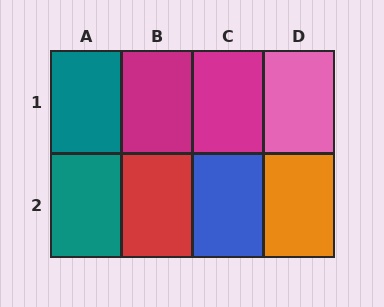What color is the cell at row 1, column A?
Teal.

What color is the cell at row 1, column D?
Pink.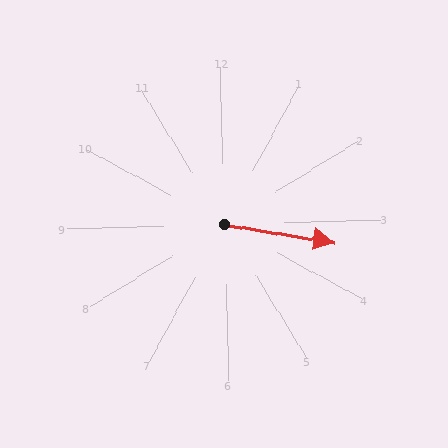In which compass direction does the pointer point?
East.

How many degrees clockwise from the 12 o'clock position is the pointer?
Approximately 101 degrees.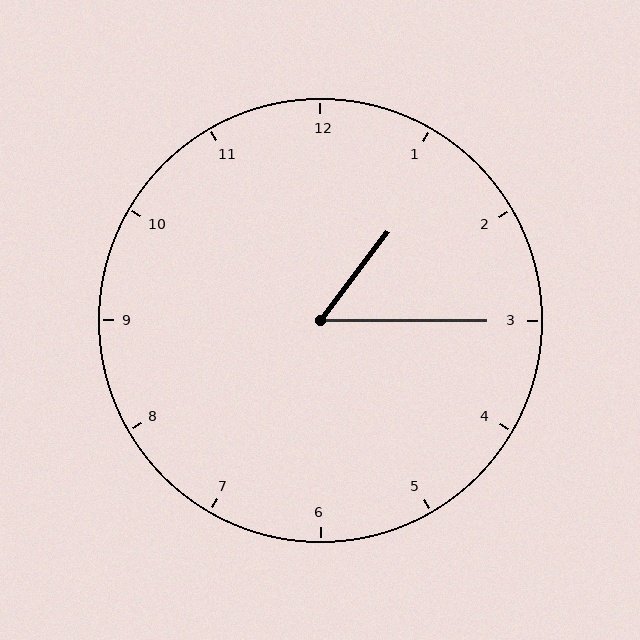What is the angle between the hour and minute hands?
Approximately 52 degrees.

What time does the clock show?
1:15.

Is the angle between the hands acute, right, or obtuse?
It is acute.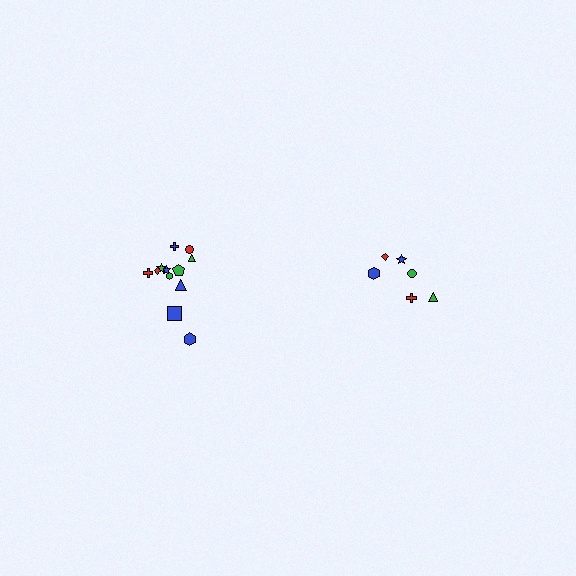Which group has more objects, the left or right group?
The left group.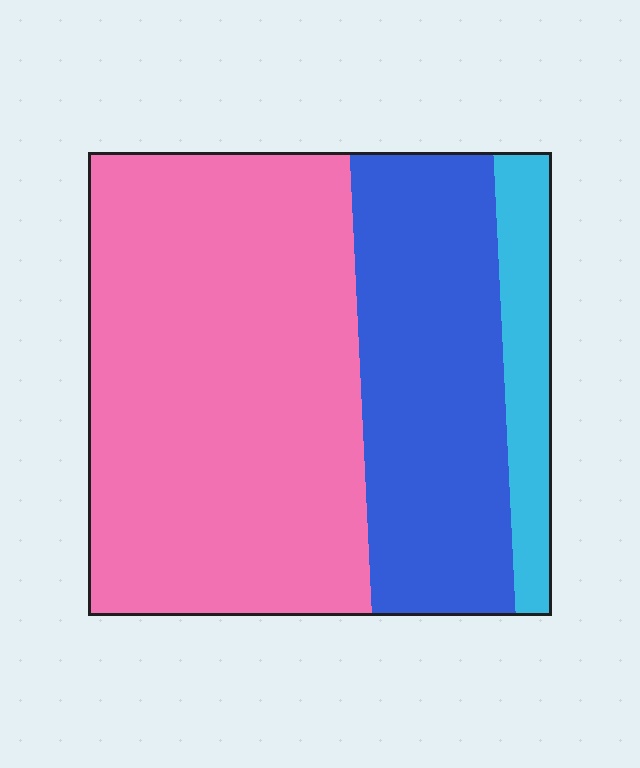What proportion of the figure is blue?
Blue covers 31% of the figure.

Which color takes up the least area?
Cyan, at roughly 10%.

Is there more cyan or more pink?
Pink.